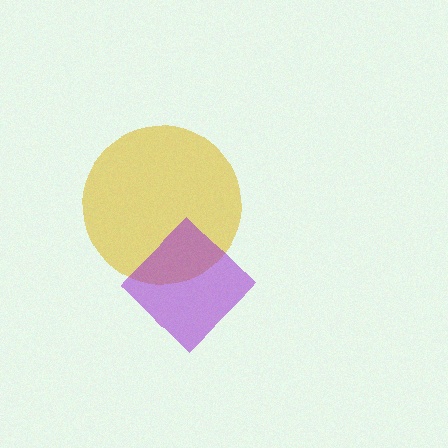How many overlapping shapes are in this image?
There are 2 overlapping shapes in the image.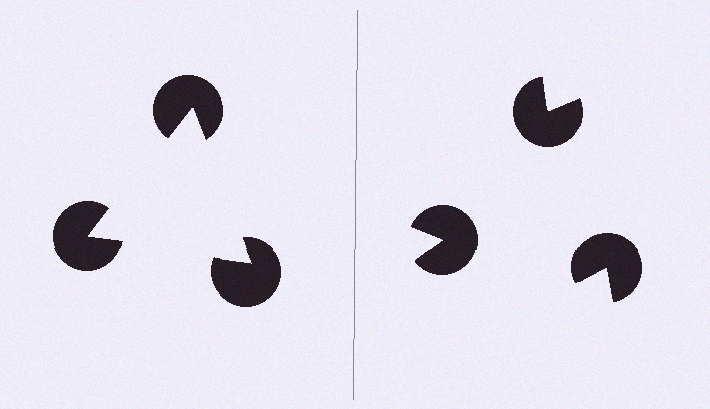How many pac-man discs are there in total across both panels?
6 — 3 on each side.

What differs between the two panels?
The pac-man discs are positioned identically on both sides; only the wedge orientations differ. On the left they align to a triangle; on the right they are misaligned.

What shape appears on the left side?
An illusory triangle.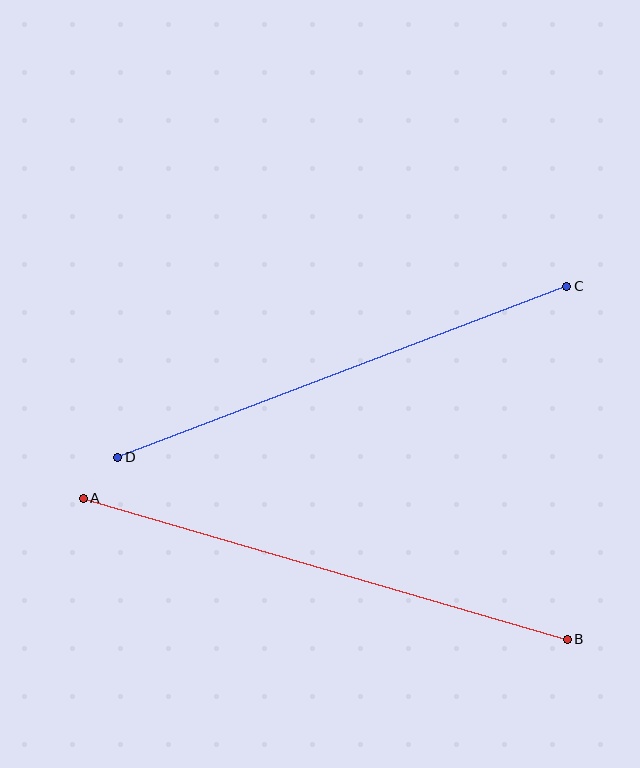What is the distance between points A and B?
The distance is approximately 504 pixels.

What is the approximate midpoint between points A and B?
The midpoint is at approximately (325, 569) pixels.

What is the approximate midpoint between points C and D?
The midpoint is at approximately (342, 372) pixels.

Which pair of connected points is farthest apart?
Points A and B are farthest apart.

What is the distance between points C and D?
The distance is approximately 480 pixels.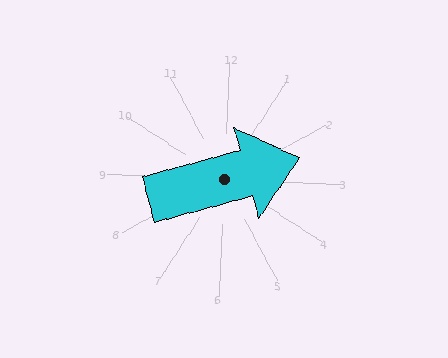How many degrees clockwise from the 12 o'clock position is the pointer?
Approximately 72 degrees.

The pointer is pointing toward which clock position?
Roughly 2 o'clock.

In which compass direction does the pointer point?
East.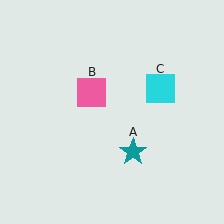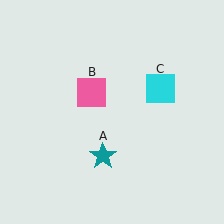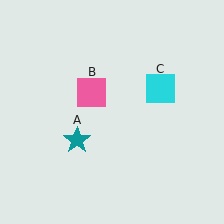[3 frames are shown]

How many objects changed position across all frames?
1 object changed position: teal star (object A).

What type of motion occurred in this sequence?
The teal star (object A) rotated clockwise around the center of the scene.